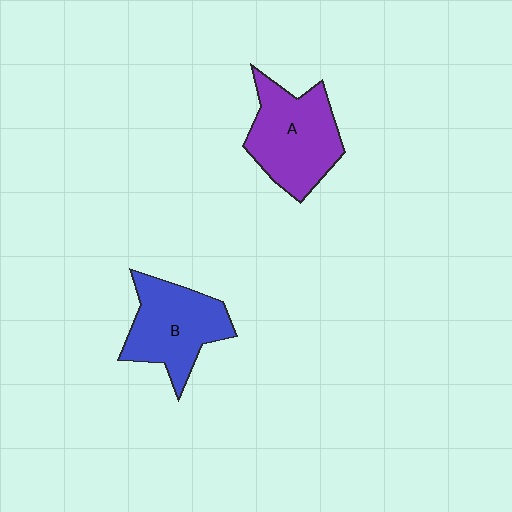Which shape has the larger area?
Shape A (purple).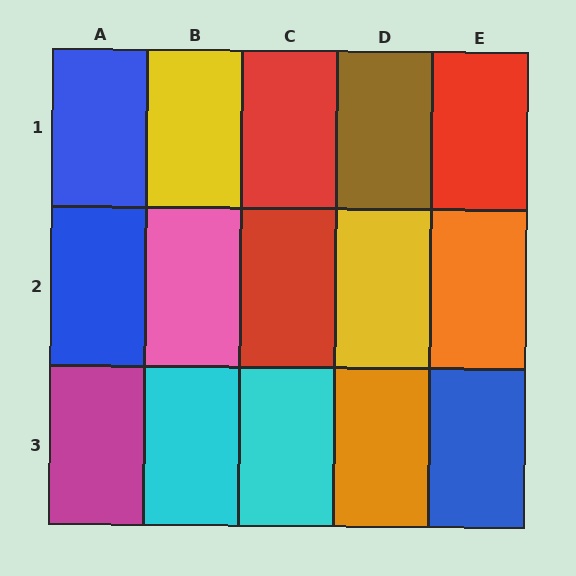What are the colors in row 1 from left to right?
Blue, yellow, red, brown, red.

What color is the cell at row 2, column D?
Yellow.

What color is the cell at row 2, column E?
Orange.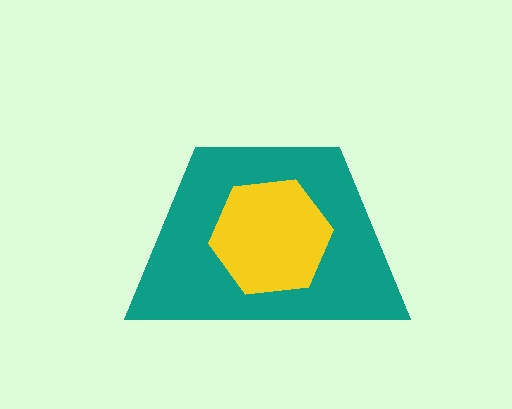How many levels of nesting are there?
2.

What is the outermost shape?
The teal trapezoid.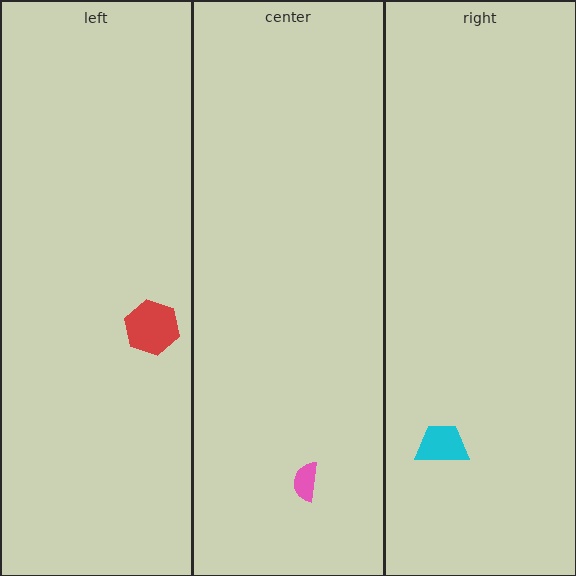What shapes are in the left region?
The red hexagon.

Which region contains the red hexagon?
The left region.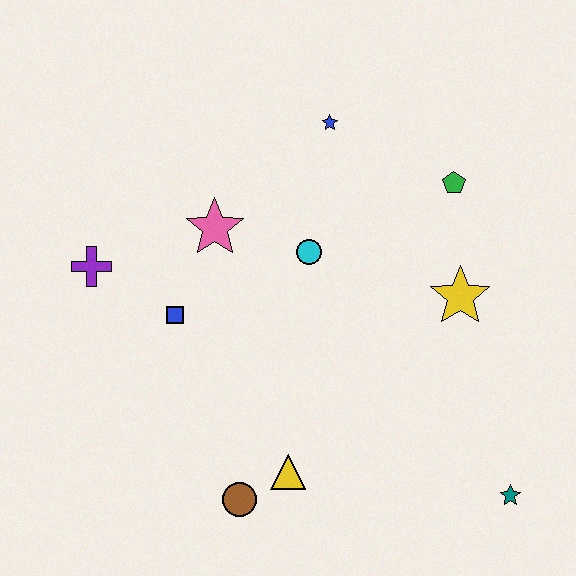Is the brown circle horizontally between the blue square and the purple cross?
No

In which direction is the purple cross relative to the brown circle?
The purple cross is above the brown circle.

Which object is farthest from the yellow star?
The purple cross is farthest from the yellow star.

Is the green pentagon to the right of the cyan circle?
Yes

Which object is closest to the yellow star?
The green pentagon is closest to the yellow star.